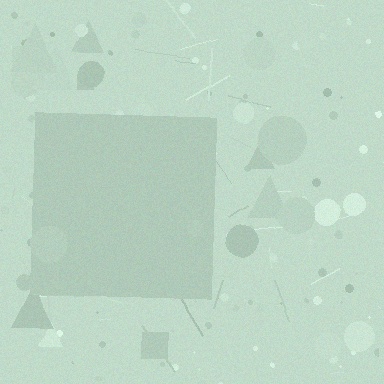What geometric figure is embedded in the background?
A square is embedded in the background.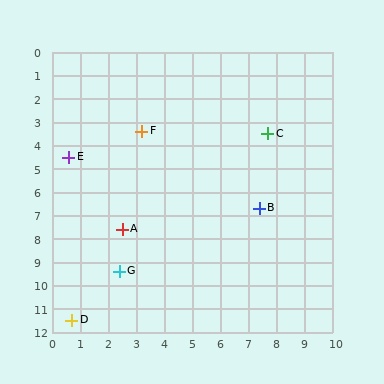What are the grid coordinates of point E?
Point E is at approximately (0.6, 4.5).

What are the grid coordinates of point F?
Point F is at approximately (3.2, 3.4).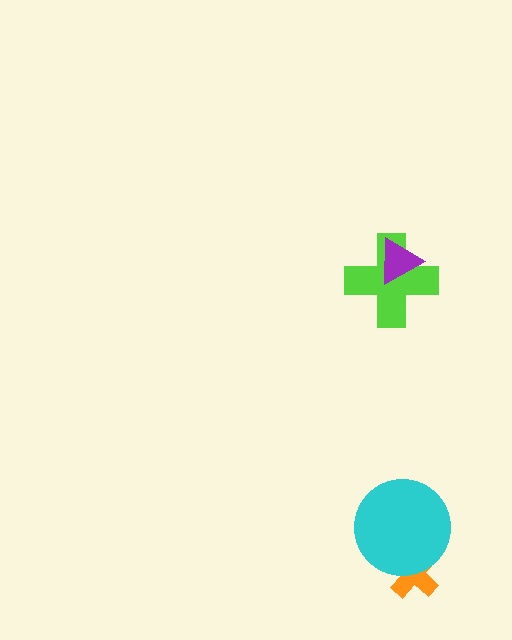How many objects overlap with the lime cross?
1 object overlaps with the lime cross.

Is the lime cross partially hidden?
Yes, it is partially covered by another shape.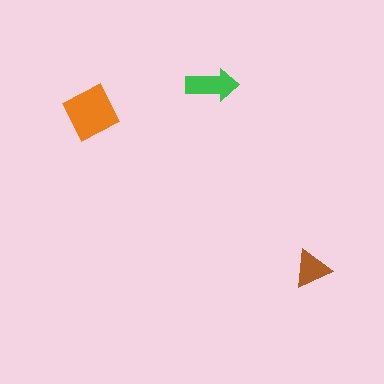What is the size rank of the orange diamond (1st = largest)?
1st.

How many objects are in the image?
There are 3 objects in the image.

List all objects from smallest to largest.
The brown triangle, the green arrow, the orange diamond.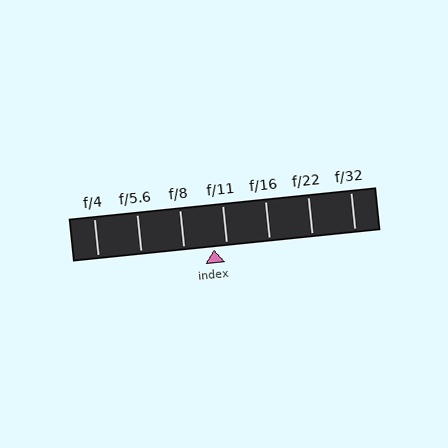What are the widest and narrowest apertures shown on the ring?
The widest aperture shown is f/4 and the narrowest is f/32.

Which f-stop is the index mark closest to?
The index mark is closest to f/11.